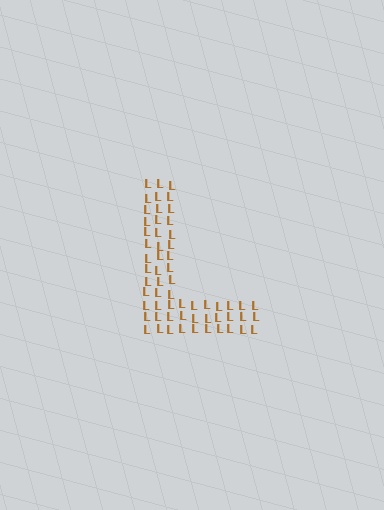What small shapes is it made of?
It is made of small letter L's.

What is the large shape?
The large shape is the letter L.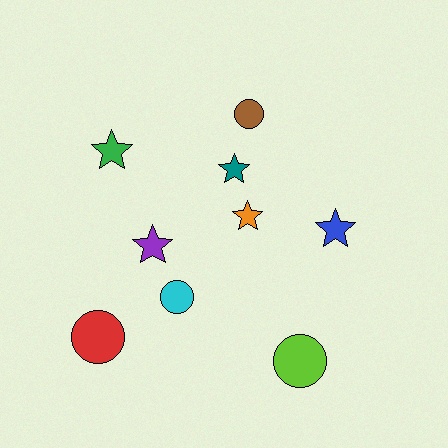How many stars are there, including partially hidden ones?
There are 5 stars.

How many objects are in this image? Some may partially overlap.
There are 9 objects.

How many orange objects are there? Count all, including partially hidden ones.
There is 1 orange object.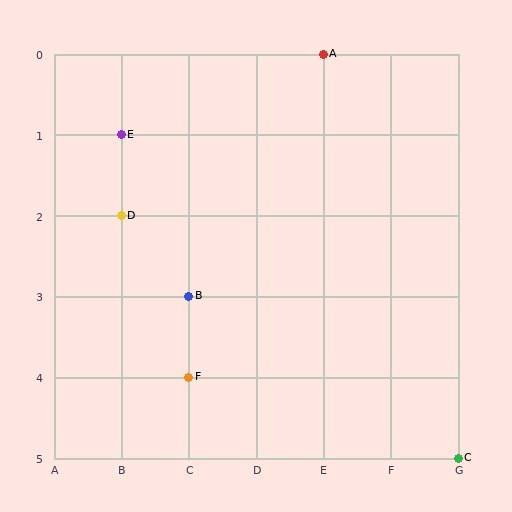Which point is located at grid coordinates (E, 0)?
Point A is at (E, 0).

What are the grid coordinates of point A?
Point A is at grid coordinates (E, 0).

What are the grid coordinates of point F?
Point F is at grid coordinates (C, 4).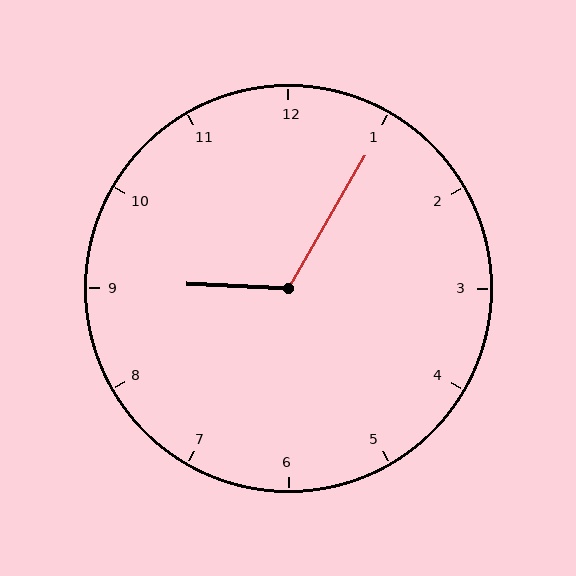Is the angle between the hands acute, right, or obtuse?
It is obtuse.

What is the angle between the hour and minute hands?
Approximately 118 degrees.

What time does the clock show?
9:05.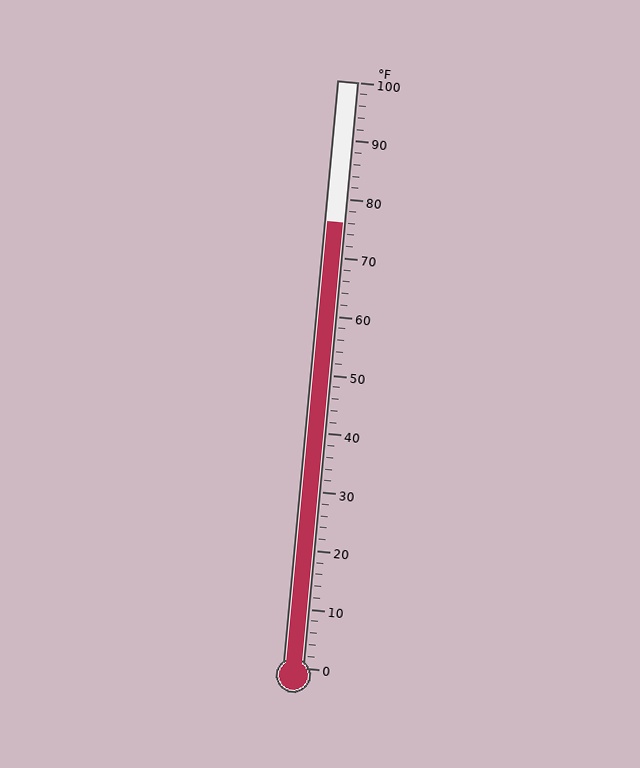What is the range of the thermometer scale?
The thermometer scale ranges from 0°F to 100°F.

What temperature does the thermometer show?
The thermometer shows approximately 76°F.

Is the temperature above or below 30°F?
The temperature is above 30°F.